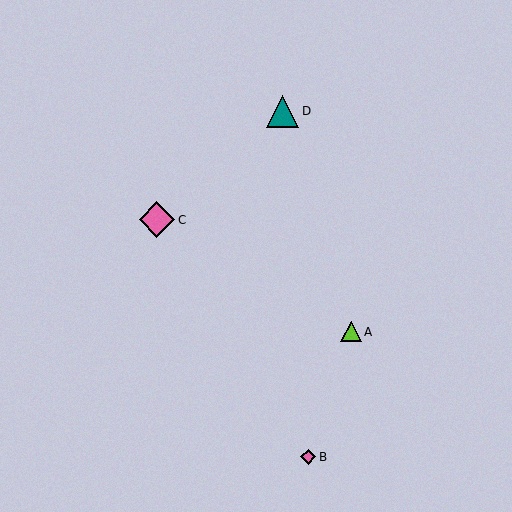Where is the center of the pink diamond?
The center of the pink diamond is at (308, 457).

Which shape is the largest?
The pink diamond (labeled C) is the largest.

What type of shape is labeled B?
Shape B is a pink diamond.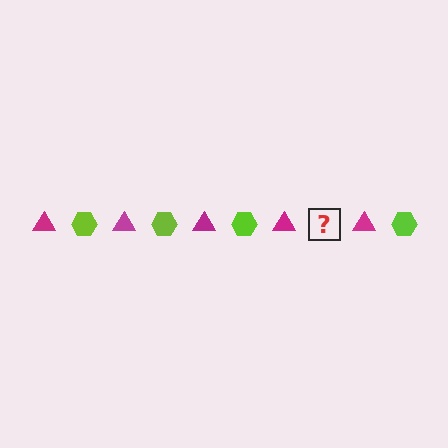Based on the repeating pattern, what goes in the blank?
The blank should be a lime hexagon.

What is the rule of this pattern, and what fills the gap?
The rule is that the pattern alternates between magenta triangle and lime hexagon. The gap should be filled with a lime hexagon.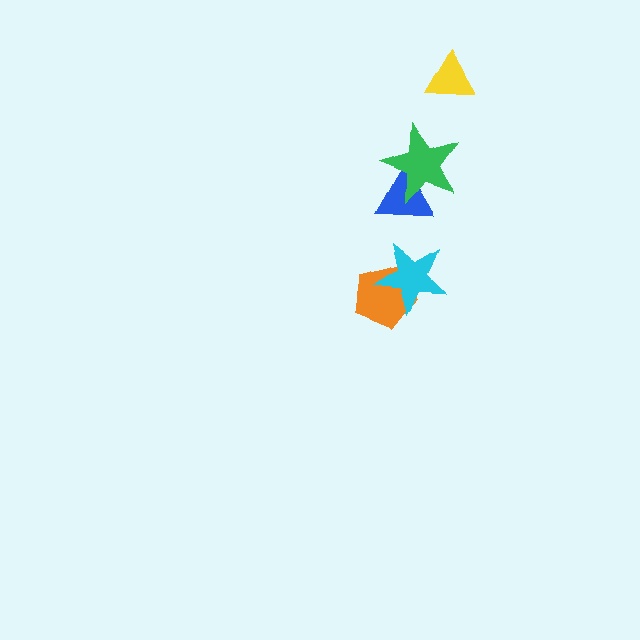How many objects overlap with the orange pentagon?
1 object overlaps with the orange pentagon.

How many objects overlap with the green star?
1 object overlaps with the green star.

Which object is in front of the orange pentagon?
The cyan star is in front of the orange pentagon.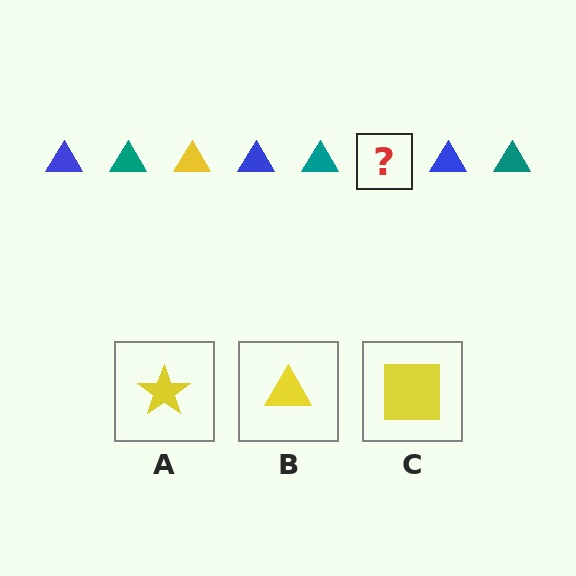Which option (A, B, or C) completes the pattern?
B.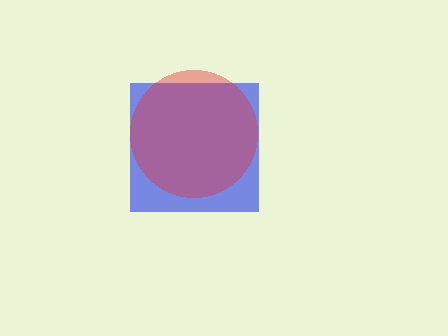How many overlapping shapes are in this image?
There are 2 overlapping shapes in the image.